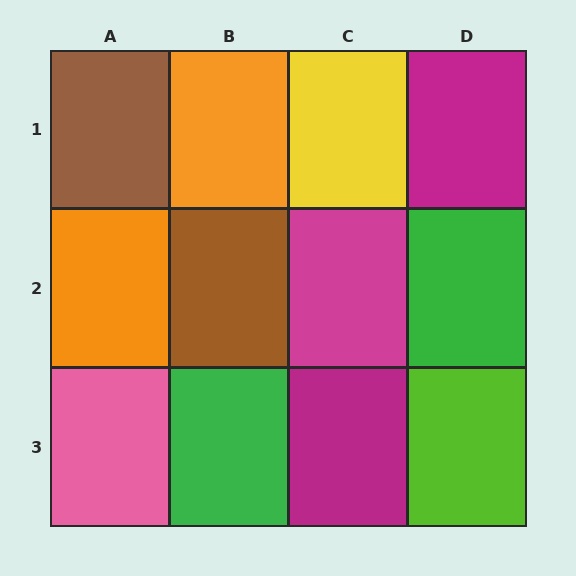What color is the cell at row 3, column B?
Green.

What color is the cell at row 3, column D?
Lime.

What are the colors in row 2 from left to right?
Orange, brown, magenta, green.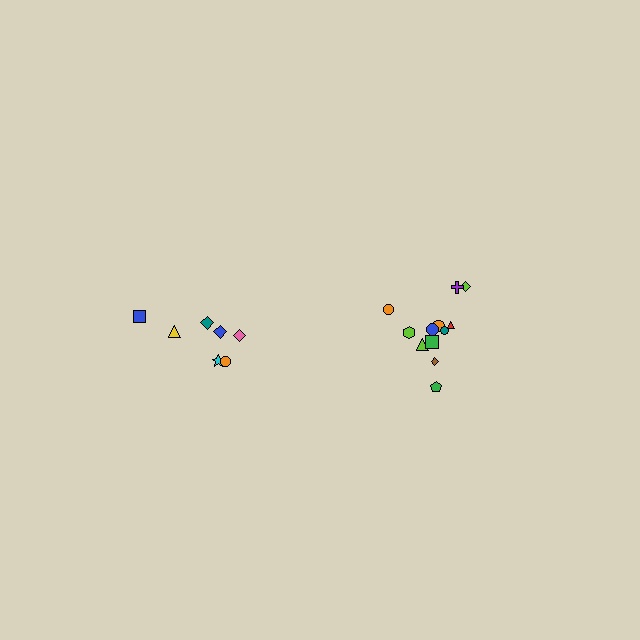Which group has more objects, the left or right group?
The right group.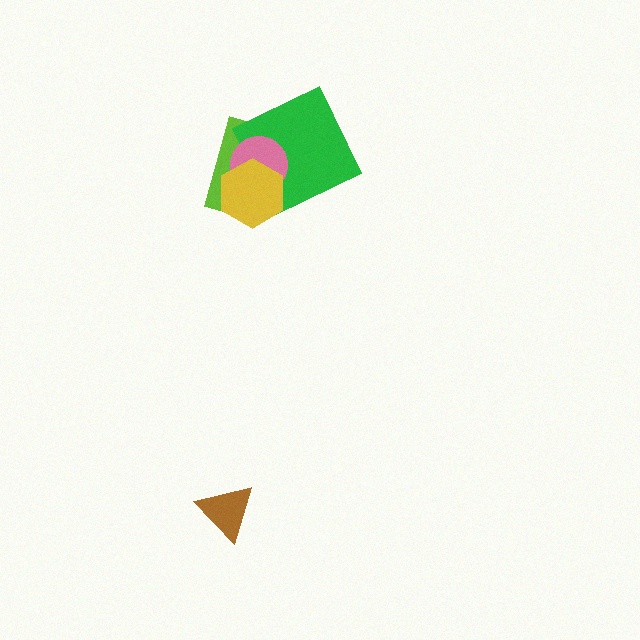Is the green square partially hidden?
Yes, it is partially covered by another shape.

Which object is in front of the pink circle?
The yellow hexagon is in front of the pink circle.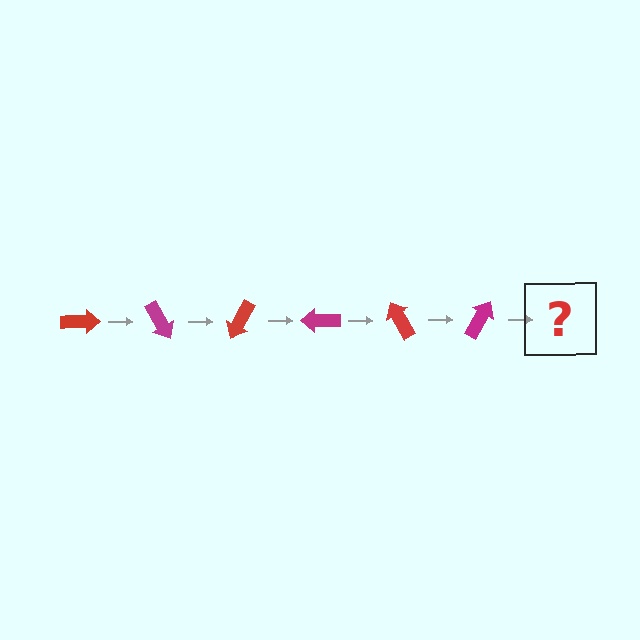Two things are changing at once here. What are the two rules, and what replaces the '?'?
The two rules are that it rotates 60 degrees each step and the color cycles through red and magenta. The '?' should be a red arrow, rotated 360 degrees from the start.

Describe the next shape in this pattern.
It should be a red arrow, rotated 360 degrees from the start.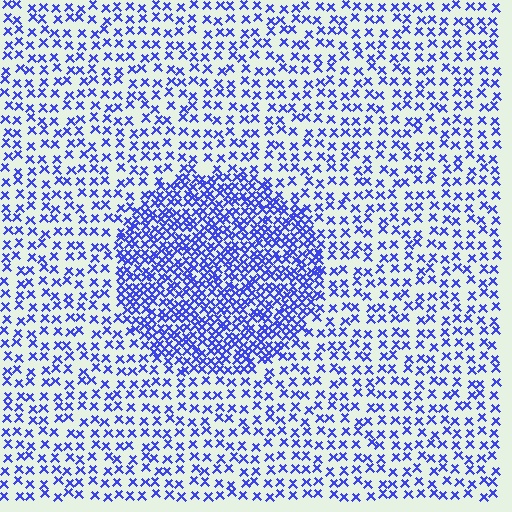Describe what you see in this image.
The image contains small blue elements arranged at two different densities. A circle-shaped region is visible where the elements are more densely packed than the surrounding area.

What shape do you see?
I see a circle.